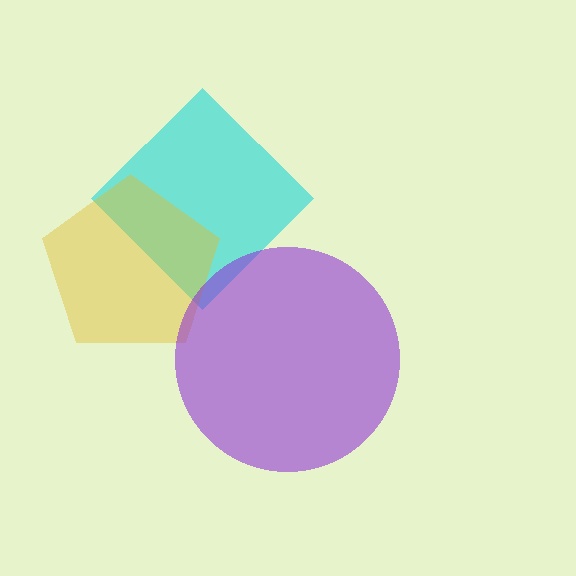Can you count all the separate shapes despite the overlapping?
Yes, there are 3 separate shapes.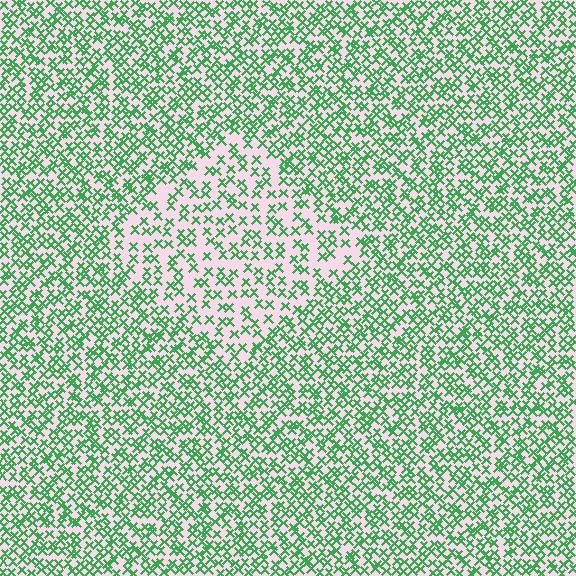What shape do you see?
I see a diamond.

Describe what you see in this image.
The image contains small green elements arranged at two different densities. A diamond-shaped region is visible where the elements are less densely packed than the surrounding area.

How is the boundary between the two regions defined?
The boundary is defined by a change in element density (approximately 1.8x ratio). All elements are the same color, size, and shape.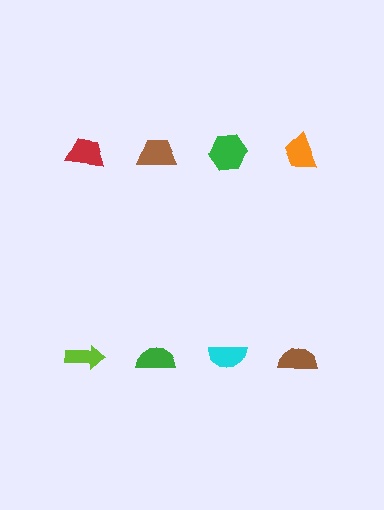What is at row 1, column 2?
A brown trapezoid.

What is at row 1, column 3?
A green hexagon.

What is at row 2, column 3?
A cyan semicircle.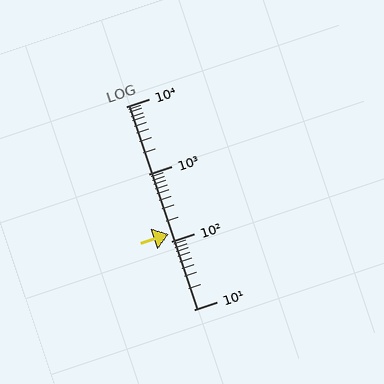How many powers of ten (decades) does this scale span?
The scale spans 3 decades, from 10 to 10000.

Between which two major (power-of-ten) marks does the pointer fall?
The pointer is between 100 and 1000.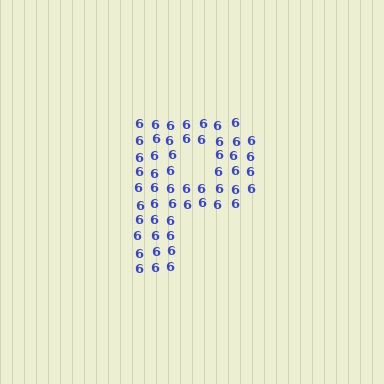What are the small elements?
The small elements are digit 6's.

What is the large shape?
The large shape is the letter P.